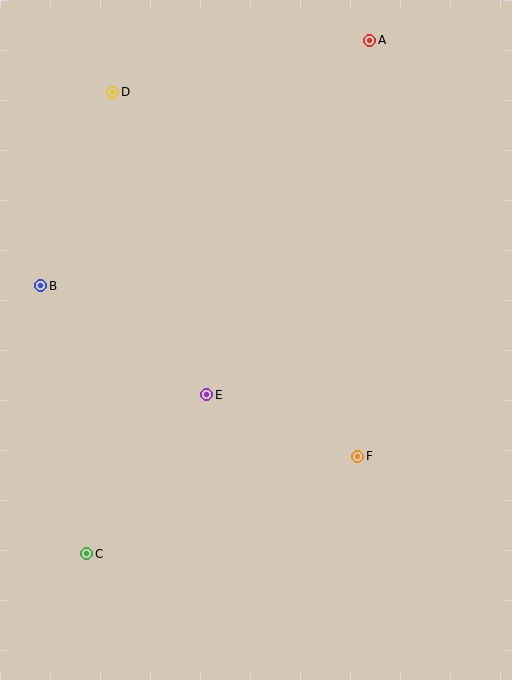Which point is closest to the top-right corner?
Point A is closest to the top-right corner.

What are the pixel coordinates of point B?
Point B is at (41, 286).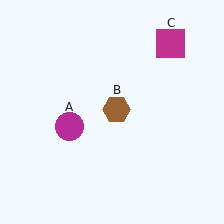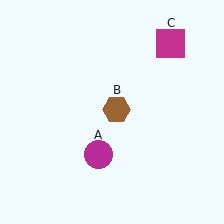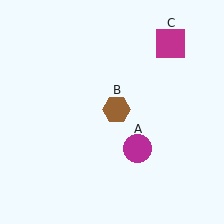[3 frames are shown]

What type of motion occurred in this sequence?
The magenta circle (object A) rotated counterclockwise around the center of the scene.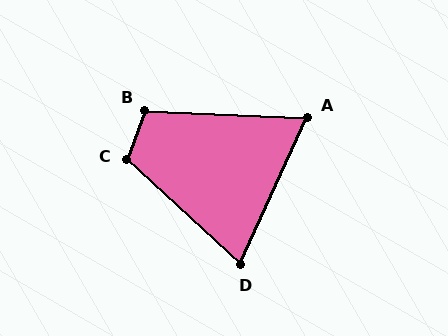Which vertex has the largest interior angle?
C, at approximately 112 degrees.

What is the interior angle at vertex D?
Approximately 72 degrees (acute).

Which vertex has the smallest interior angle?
A, at approximately 68 degrees.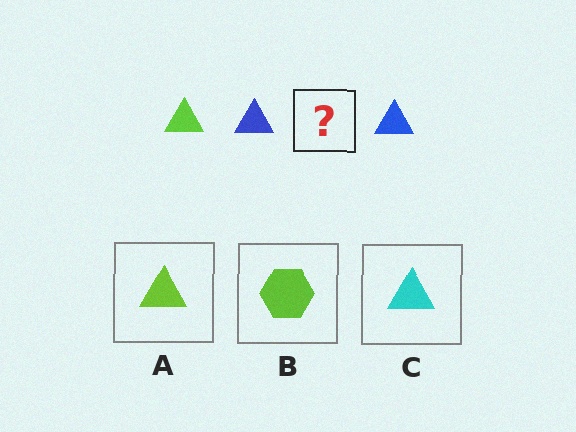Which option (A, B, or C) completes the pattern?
A.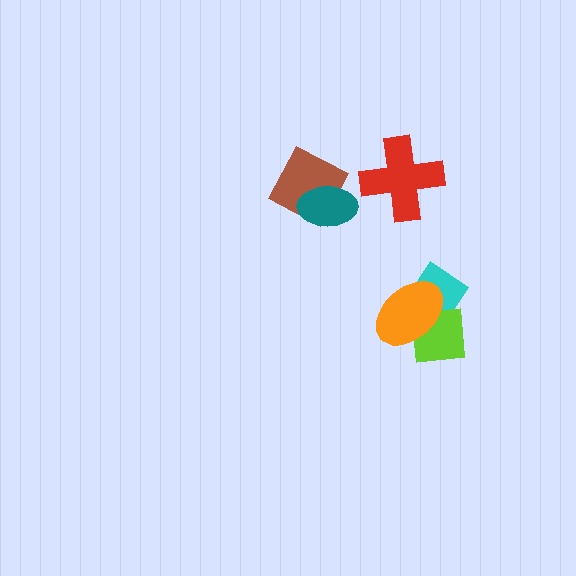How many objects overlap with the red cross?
0 objects overlap with the red cross.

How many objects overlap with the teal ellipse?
1 object overlaps with the teal ellipse.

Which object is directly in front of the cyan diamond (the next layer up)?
The lime square is directly in front of the cyan diamond.